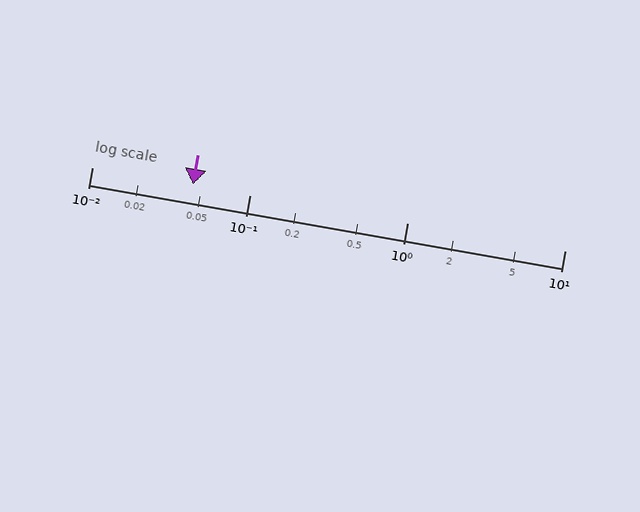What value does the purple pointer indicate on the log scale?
The pointer indicates approximately 0.044.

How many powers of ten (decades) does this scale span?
The scale spans 3 decades, from 0.01 to 10.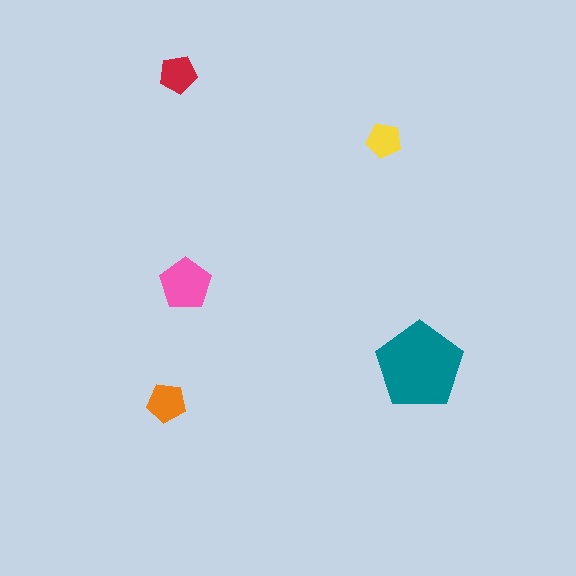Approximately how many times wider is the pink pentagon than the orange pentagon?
About 1.5 times wider.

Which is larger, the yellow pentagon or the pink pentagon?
The pink one.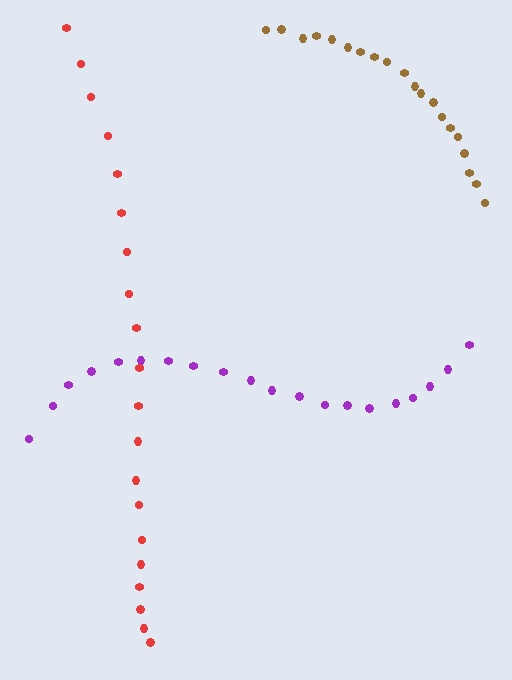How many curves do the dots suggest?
There are 3 distinct paths.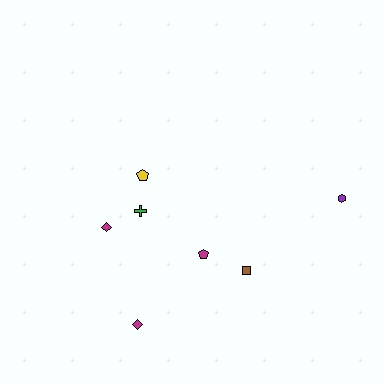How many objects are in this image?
There are 7 objects.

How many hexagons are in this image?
There is 1 hexagon.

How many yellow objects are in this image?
There is 1 yellow object.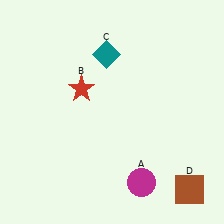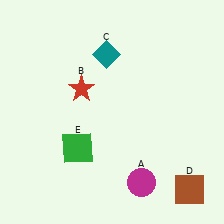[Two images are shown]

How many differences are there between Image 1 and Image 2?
There is 1 difference between the two images.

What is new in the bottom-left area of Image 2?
A green square (E) was added in the bottom-left area of Image 2.